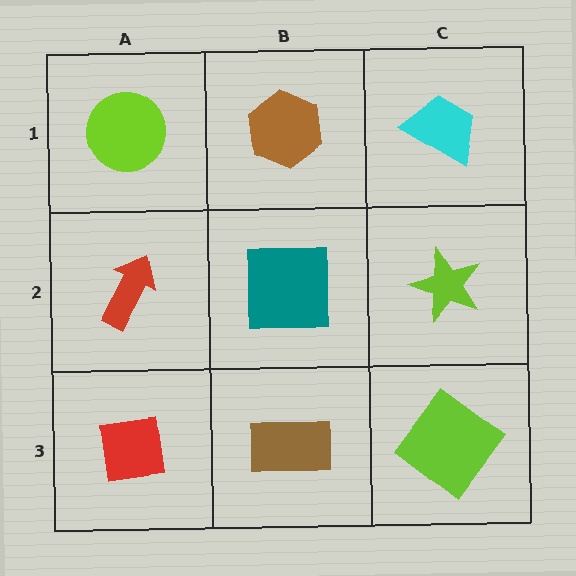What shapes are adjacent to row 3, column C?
A lime star (row 2, column C), a brown rectangle (row 3, column B).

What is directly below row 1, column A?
A red arrow.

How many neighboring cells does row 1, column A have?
2.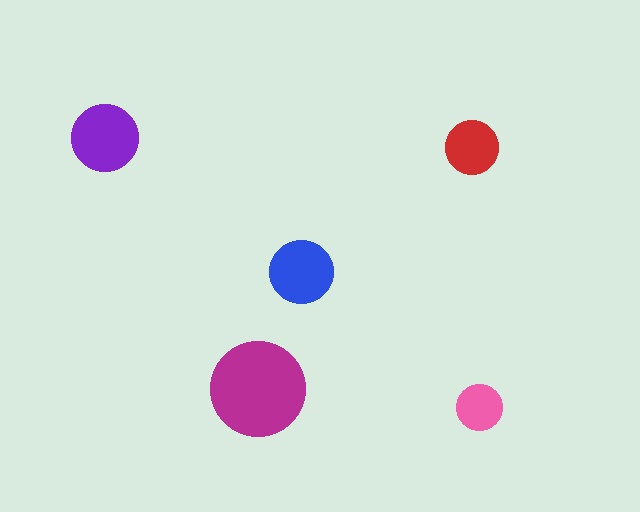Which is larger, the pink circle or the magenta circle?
The magenta one.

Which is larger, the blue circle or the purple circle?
The purple one.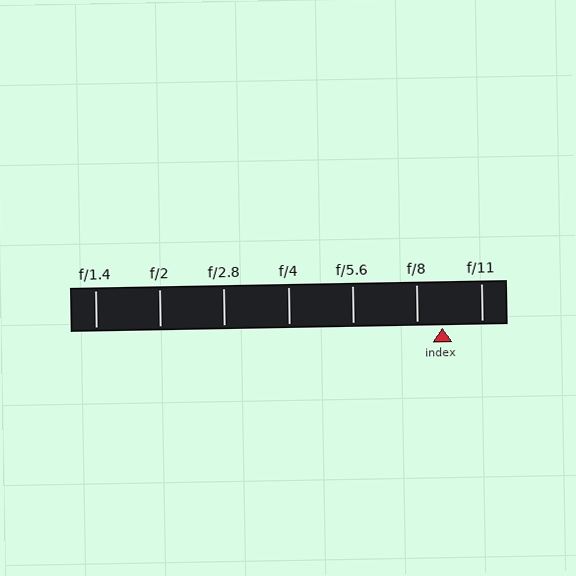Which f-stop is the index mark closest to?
The index mark is closest to f/8.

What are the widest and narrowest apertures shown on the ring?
The widest aperture shown is f/1.4 and the narrowest is f/11.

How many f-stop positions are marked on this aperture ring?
There are 7 f-stop positions marked.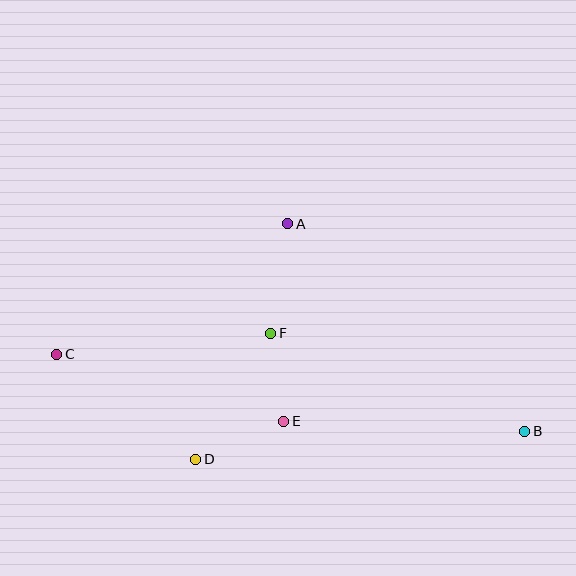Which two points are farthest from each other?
Points B and C are farthest from each other.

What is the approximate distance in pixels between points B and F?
The distance between B and F is approximately 272 pixels.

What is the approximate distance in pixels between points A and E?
The distance between A and E is approximately 197 pixels.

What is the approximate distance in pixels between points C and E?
The distance between C and E is approximately 237 pixels.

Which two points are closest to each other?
Points E and F are closest to each other.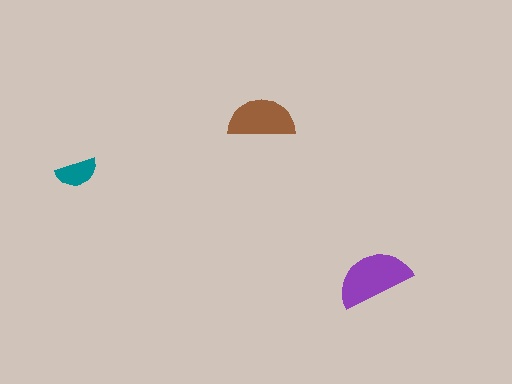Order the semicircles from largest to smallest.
the purple one, the brown one, the teal one.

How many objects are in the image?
There are 3 objects in the image.